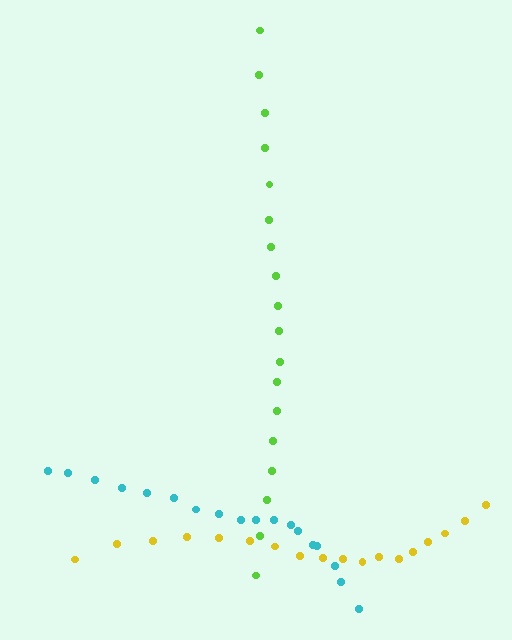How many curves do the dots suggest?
There are 3 distinct paths.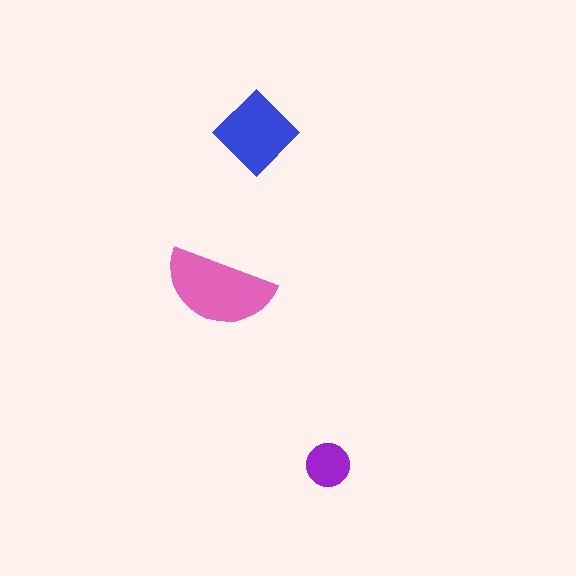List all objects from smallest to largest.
The purple circle, the blue diamond, the pink semicircle.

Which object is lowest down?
The purple circle is bottommost.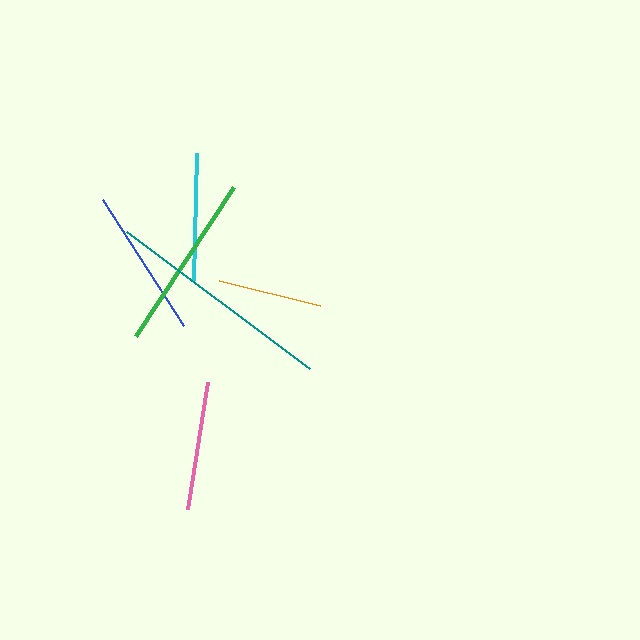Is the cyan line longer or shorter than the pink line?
The pink line is longer than the cyan line.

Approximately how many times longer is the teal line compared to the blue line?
The teal line is approximately 1.5 times the length of the blue line.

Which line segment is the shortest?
The orange line is the shortest at approximately 104 pixels.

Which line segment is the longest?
The teal line is the longest at approximately 229 pixels.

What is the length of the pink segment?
The pink segment is approximately 128 pixels long.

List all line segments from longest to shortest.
From longest to shortest: teal, green, blue, pink, cyan, orange.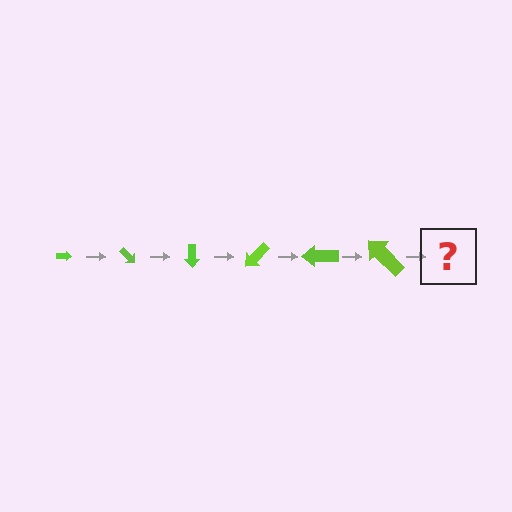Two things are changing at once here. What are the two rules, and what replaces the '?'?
The two rules are that the arrow grows larger each step and it rotates 45 degrees each step. The '?' should be an arrow, larger than the previous one and rotated 270 degrees from the start.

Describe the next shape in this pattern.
It should be an arrow, larger than the previous one and rotated 270 degrees from the start.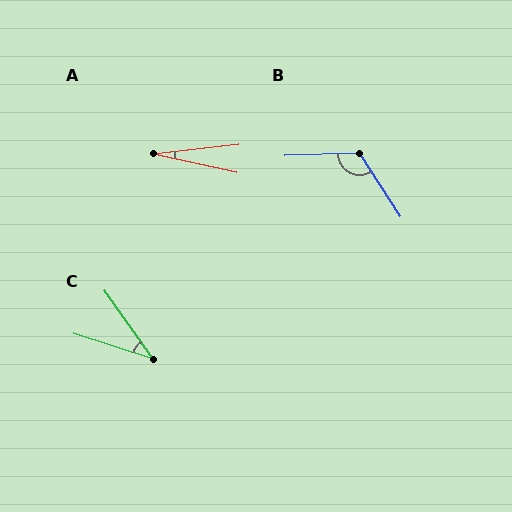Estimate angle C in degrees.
Approximately 37 degrees.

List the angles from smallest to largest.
A (18°), C (37°), B (122°).